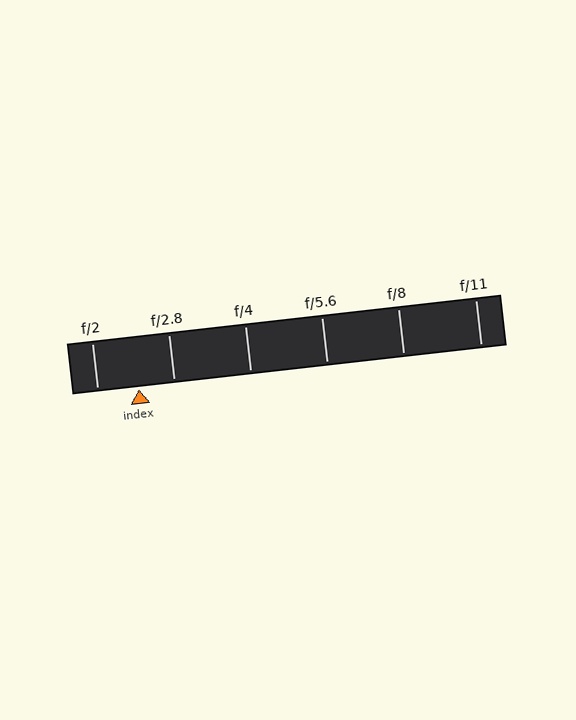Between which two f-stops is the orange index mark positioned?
The index mark is between f/2 and f/2.8.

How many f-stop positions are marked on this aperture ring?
There are 6 f-stop positions marked.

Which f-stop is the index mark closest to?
The index mark is closest to f/2.8.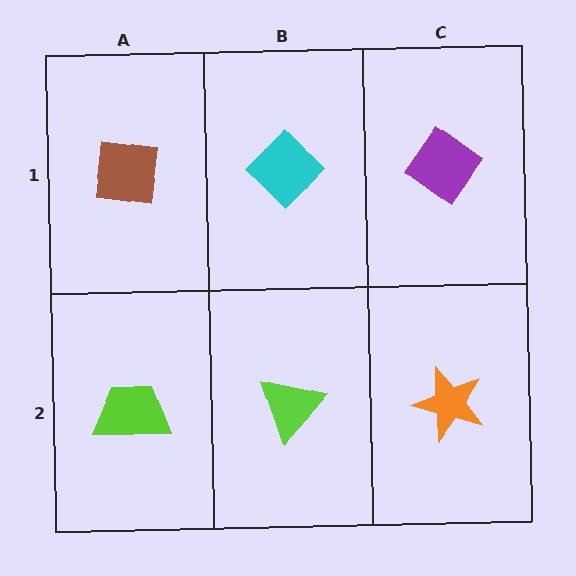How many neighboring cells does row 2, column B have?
3.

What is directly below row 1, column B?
A lime triangle.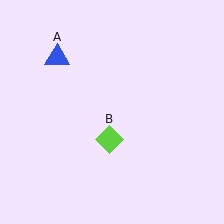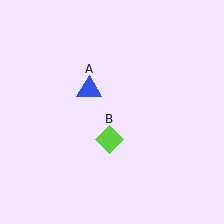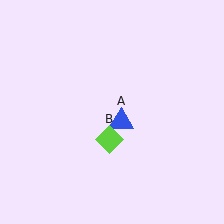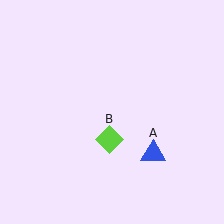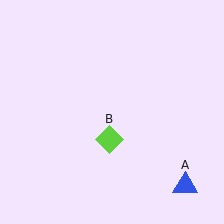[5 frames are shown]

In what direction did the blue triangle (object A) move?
The blue triangle (object A) moved down and to the right.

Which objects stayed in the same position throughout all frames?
Lime diamond (object B) remained stationary.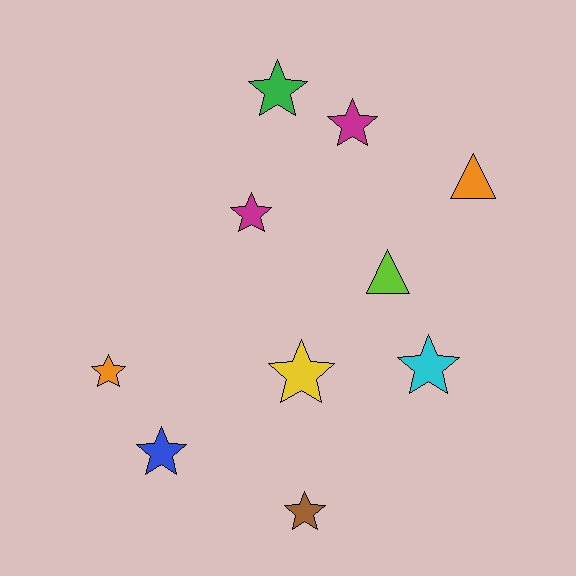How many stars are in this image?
There are 8 stars.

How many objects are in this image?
There are 10 objects.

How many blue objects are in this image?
There is 1 blue object.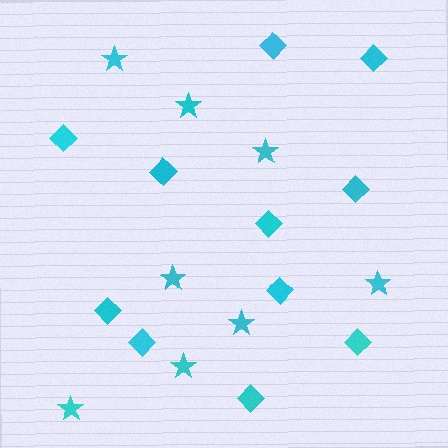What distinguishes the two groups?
There are 2 groups: one group of stars (8) and one group of diamonds (11).